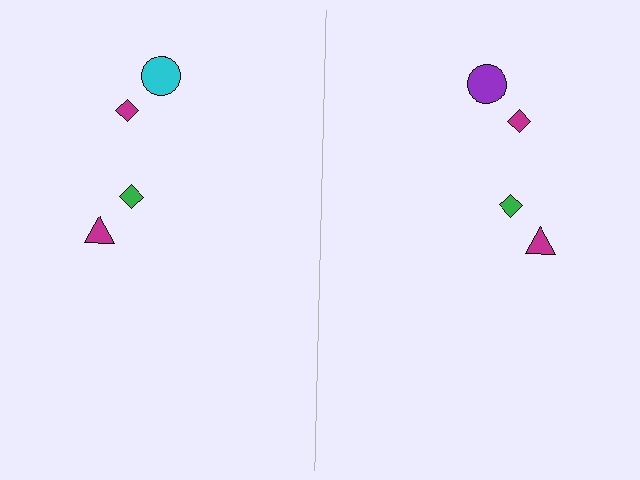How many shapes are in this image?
There are 8 shapes in this image.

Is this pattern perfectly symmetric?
No, the pattern is not perfectly symmetric. The purple circle on the right side breaks the symmetry — its mirror counterpart is cyan.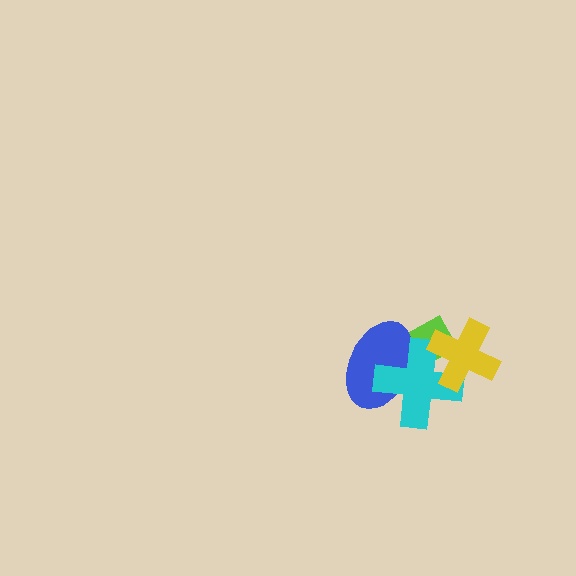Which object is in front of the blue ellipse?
The cyan cross is in front of the blue ellipse.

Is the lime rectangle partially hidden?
Yes, it is partially covered by another shape.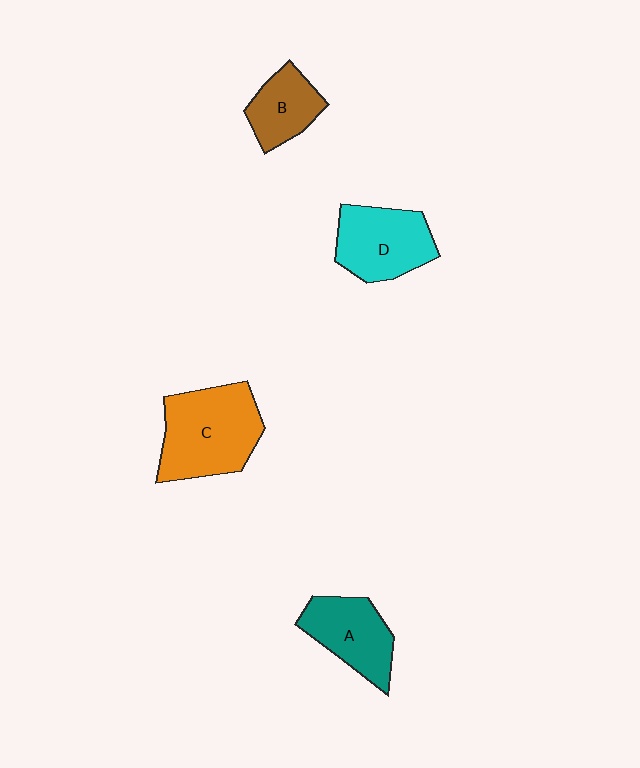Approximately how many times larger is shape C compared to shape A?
Approximately 1.5 times.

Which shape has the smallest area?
Shape B (brown).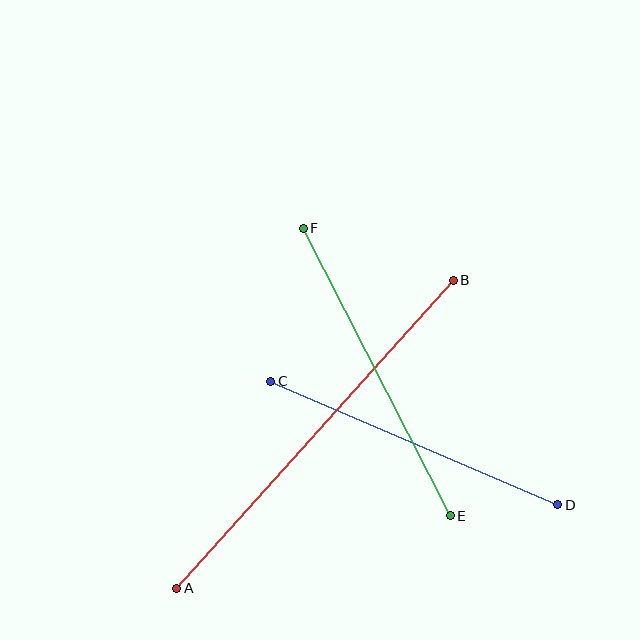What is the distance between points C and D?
The distance is approximately 312 pixels.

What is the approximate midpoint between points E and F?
The midpoint is at approximately (377, 372) pixels.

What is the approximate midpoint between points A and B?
The midpoint is at approximately (315, 434) pixels.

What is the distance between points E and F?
The distance is approximately 323 pixels.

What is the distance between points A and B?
The distance is approximately 414 pixels.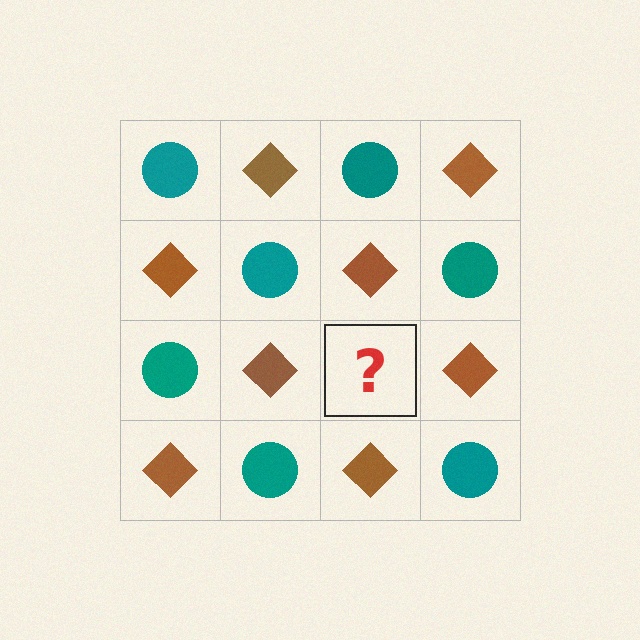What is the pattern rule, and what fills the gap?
The rule is that it alternates teal circle and brown diamond in a checkerboard pattern. The gap should be filled with a teal circle.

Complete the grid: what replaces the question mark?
The question mark should be replaced with a teal circle.